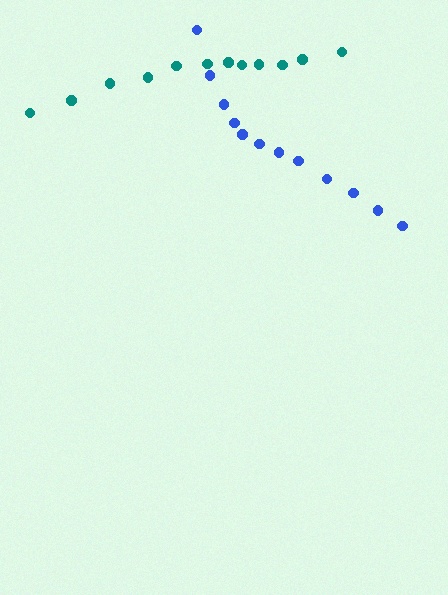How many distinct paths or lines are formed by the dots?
There are 2 distinct paths.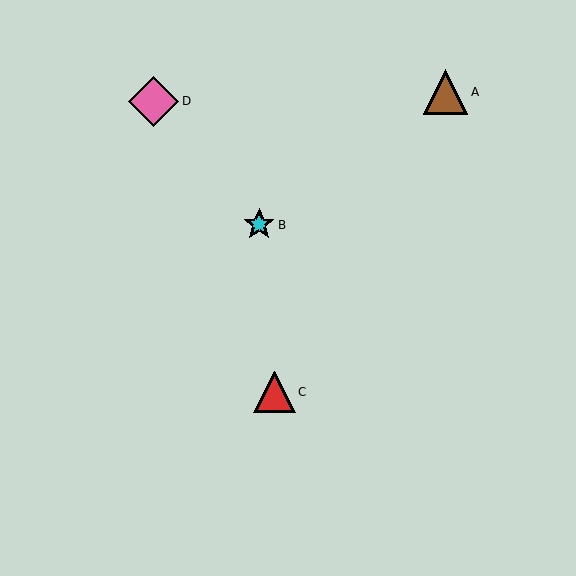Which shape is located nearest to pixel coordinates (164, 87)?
The pink diamond (labeled D) at (154, 101) is nearest to that location.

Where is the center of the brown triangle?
The center of the brown triangle is at (446, 92).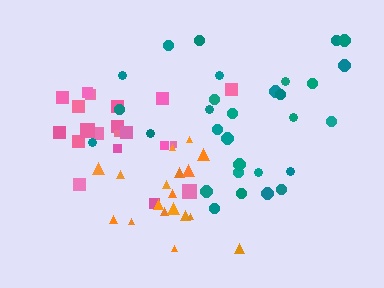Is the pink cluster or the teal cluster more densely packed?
Pink.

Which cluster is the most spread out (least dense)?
Teal.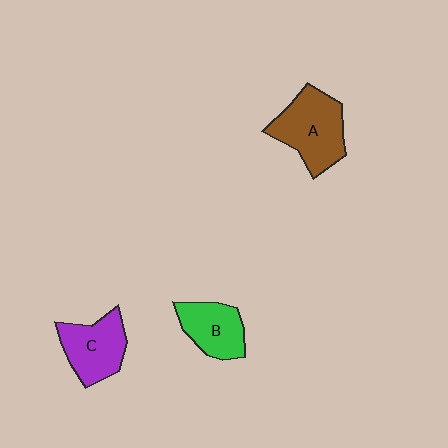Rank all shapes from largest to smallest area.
From largest to smallest: A (brown), C (purple), B (green).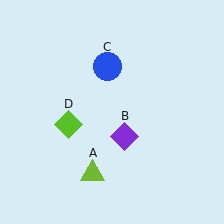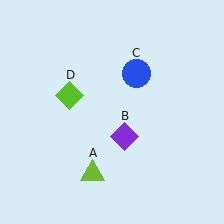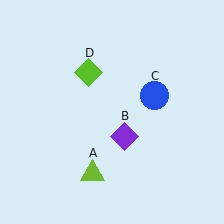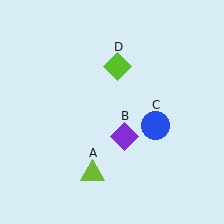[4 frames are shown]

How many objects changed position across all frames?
2 objects changed position: blue circle (object C), lime diamond (object D).